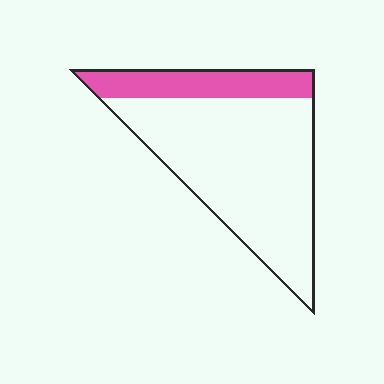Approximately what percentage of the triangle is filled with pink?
Approximately 20%.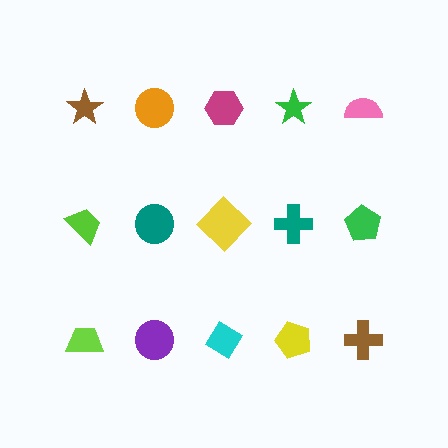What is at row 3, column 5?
A brown cross.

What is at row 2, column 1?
A lime trapezoid.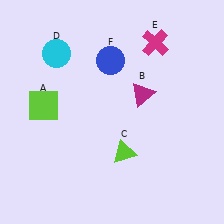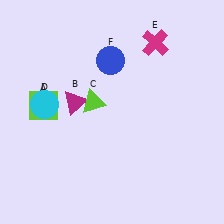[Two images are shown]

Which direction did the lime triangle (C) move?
The lime triangle (C) moved up.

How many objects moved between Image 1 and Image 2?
3 objects moved between the two images.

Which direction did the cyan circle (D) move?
The cyan circle (D) moved down.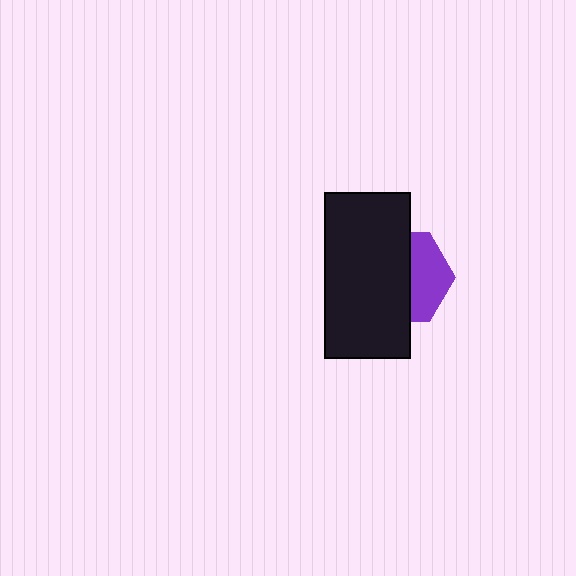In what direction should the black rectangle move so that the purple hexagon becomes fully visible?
The black rectangle should move left. That is the shortest direction to clear the overlap and leave the purple hexagon fully visible.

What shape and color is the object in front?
The object in front is a black rectangle.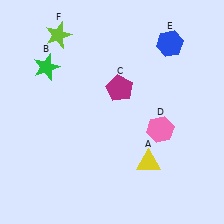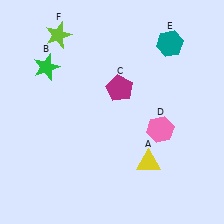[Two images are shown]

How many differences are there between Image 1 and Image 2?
There is 1 difference between the two images.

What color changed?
The hexagon (E) changed from blue in Image 1 to teal in Image 2.